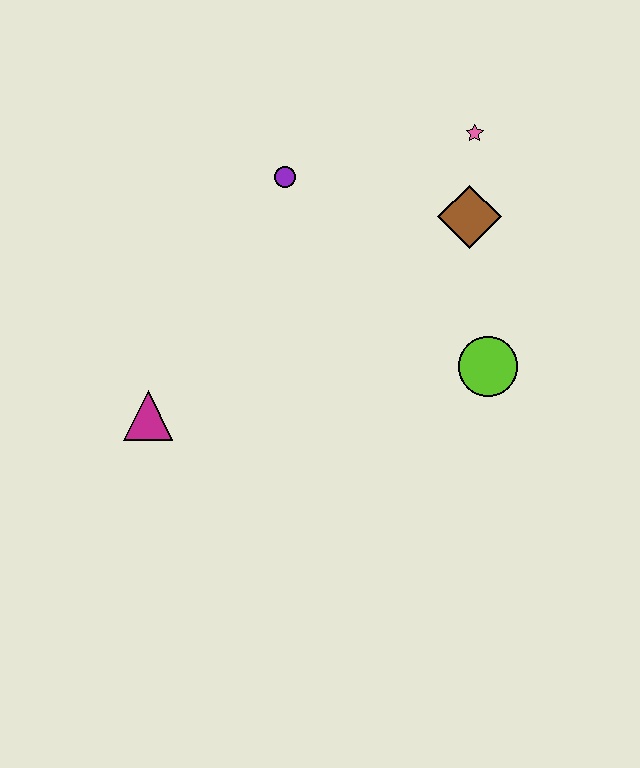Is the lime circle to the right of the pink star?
Yes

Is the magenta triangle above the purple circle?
No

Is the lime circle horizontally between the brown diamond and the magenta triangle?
No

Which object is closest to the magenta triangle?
The purple circle is closest to the magenta triangle.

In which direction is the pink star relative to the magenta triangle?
The pink star is to the right of the magenta triangle.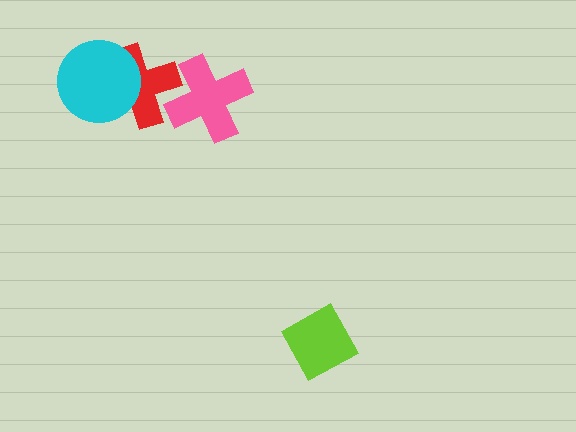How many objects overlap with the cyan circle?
1 object overlaps with the cyan circle.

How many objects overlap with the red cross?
2 objects overlap with the red cross.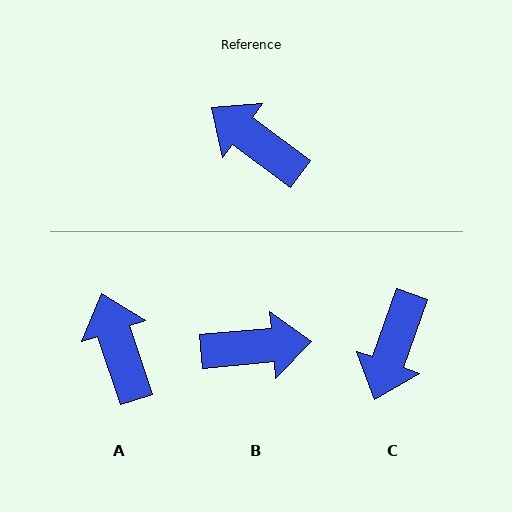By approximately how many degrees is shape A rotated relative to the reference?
Approximately 35 degrees clockwise.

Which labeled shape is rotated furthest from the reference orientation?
B, about 139 degrees away.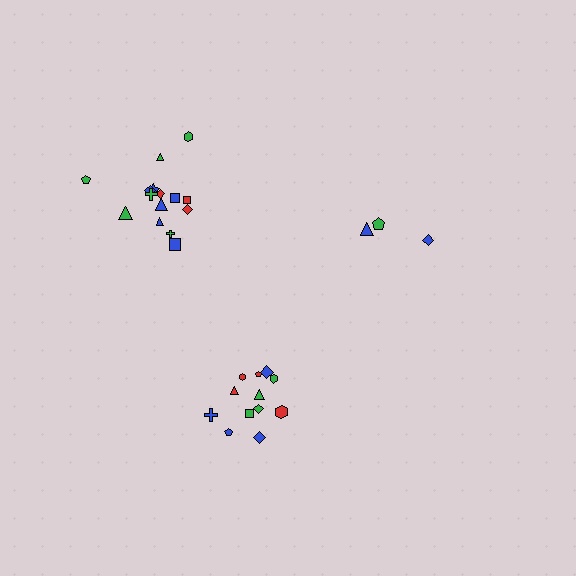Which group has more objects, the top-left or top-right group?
The top-left group.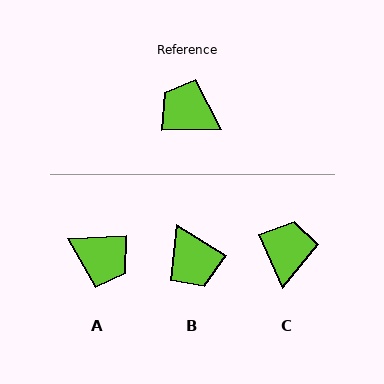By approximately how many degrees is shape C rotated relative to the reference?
Approximately 67 degrees clockwise.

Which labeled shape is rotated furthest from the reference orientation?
A, about 177 degrees away.